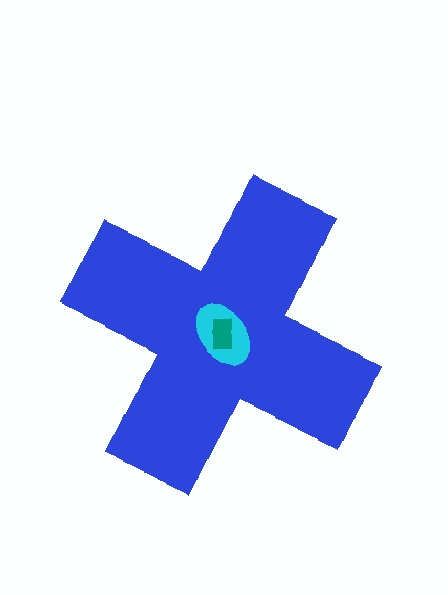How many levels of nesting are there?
3.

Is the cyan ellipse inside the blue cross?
Yes.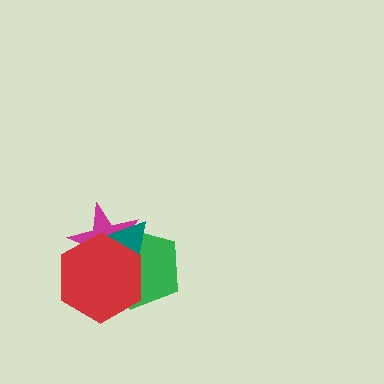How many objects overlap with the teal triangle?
3 objects overlap with the teal triangle.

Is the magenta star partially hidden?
Yes, it is partially covered by another shape.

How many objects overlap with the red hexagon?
3 objects overlap with the red hexagon.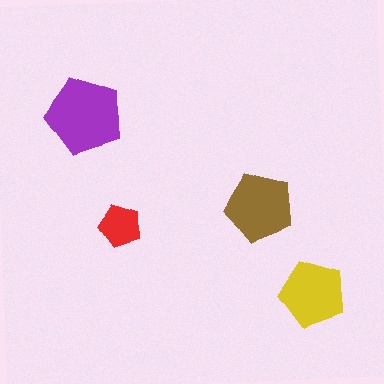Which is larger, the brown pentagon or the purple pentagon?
The purple one.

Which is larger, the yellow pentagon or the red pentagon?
The yellow one.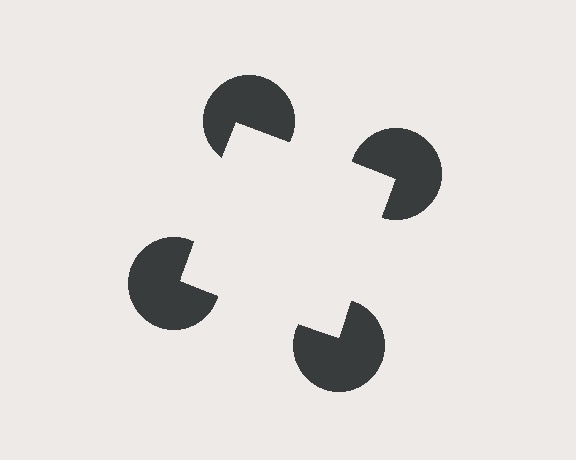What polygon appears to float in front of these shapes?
An illusory square — its edges are inferred from the aligned wedge cuts in the pac-man discs, not physically drawn.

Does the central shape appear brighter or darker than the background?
It typically appears slightly brighter than the background, even though no actual brightness change is drawn.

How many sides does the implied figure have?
4 sides.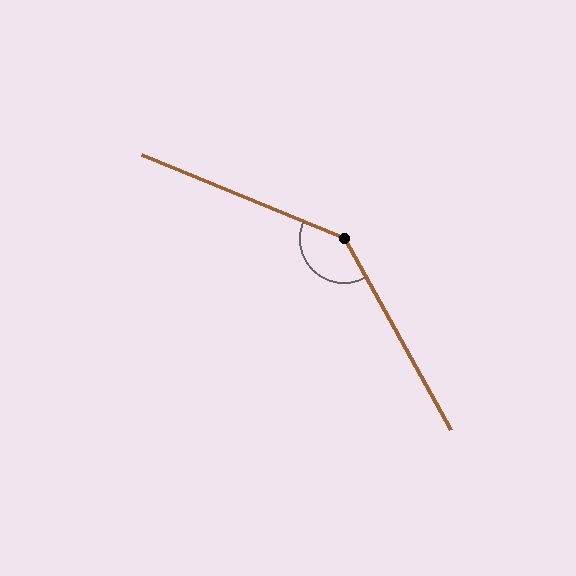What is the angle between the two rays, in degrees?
Approximately 142 degrees.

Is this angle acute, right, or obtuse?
It is obtuse.